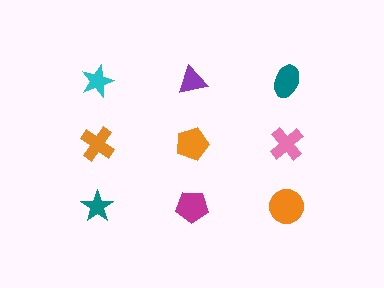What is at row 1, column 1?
A cyan star.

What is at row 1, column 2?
A purple triangle.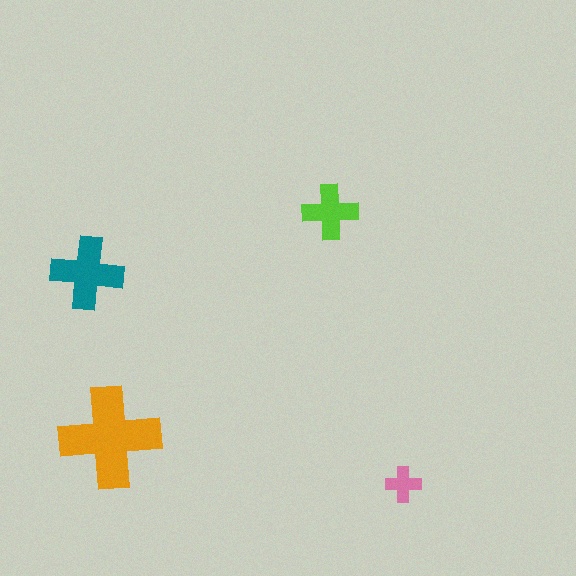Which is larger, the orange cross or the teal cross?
The orange one.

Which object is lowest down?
The pink cross is bottommost.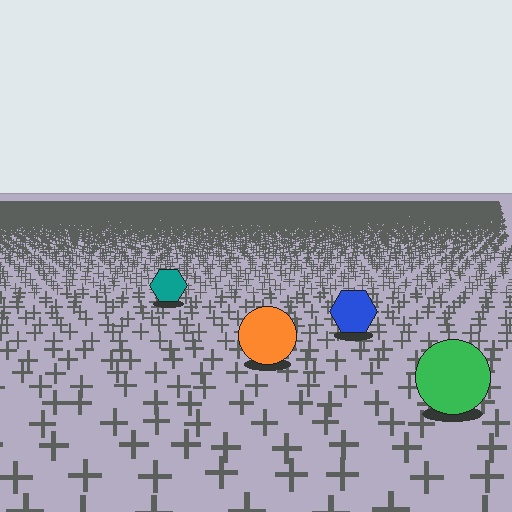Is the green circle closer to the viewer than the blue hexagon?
Yes. The green circle is closer — you can tell from the texture gradient: the ground texture is coarser near it.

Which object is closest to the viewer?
The green circle is closest. The texture marks near it are larger and more spread out.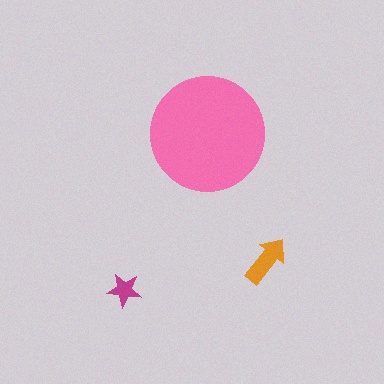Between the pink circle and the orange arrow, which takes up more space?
The pink circle.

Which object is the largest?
The pink circle.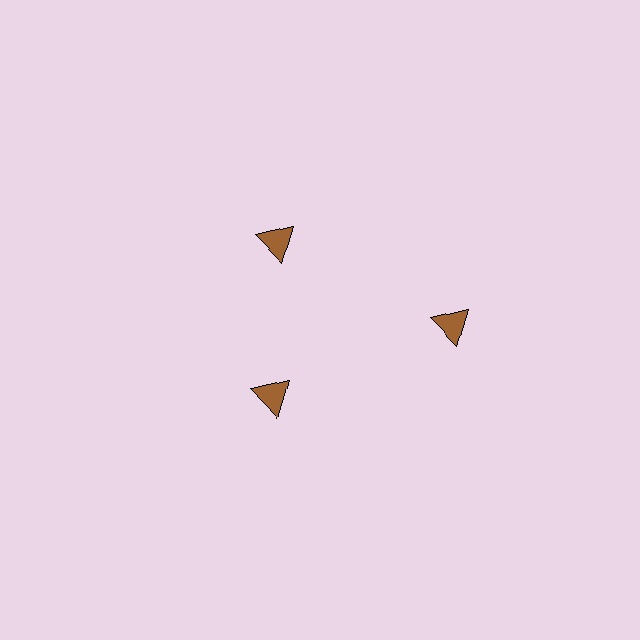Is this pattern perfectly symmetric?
No. The 3 brown triangles are arranged in a ring, but one element near the 3 o'clock position is pushed outward from the center, breaking the 3-fold rotational symmetry.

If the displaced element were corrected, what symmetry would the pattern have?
It would have 3-fold rotational symmetry — the pattern would map onto itself every 120 degrees.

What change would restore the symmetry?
The symmetry would be restored by moving it inward, back onto the ring so that all 3 triangles sit at equal angles and equal distance from the center.